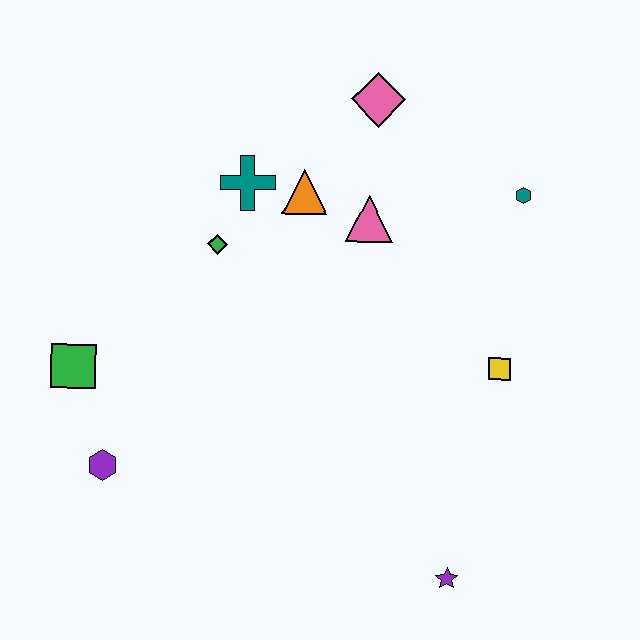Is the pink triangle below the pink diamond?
Yes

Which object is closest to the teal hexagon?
The pink triangle is closest to the teal hexagon.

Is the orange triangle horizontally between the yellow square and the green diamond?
Yes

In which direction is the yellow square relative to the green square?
The yellow square is to the right of the green square.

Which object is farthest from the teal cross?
The purple star is farthest from the teal cross.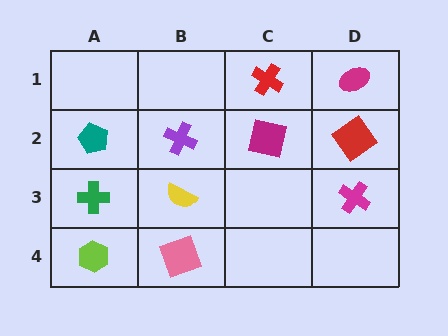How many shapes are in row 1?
2 shapes.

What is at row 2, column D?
A red diamond.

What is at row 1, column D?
A magenta ellipse.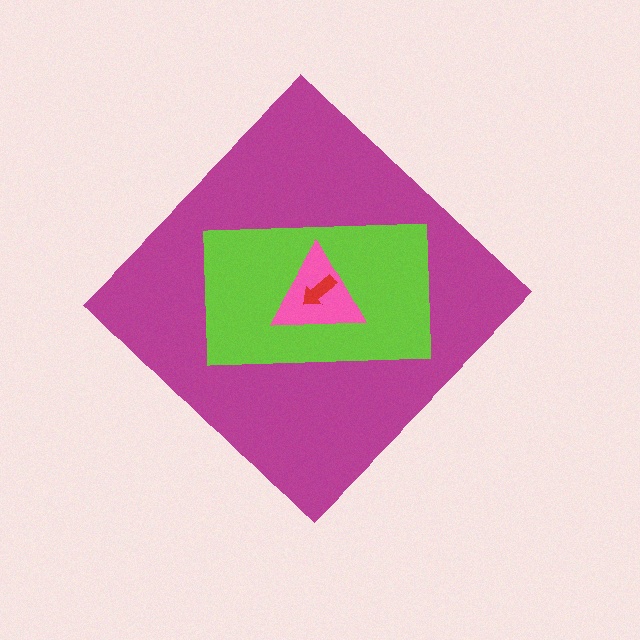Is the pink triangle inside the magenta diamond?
Yes.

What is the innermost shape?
The red arrow.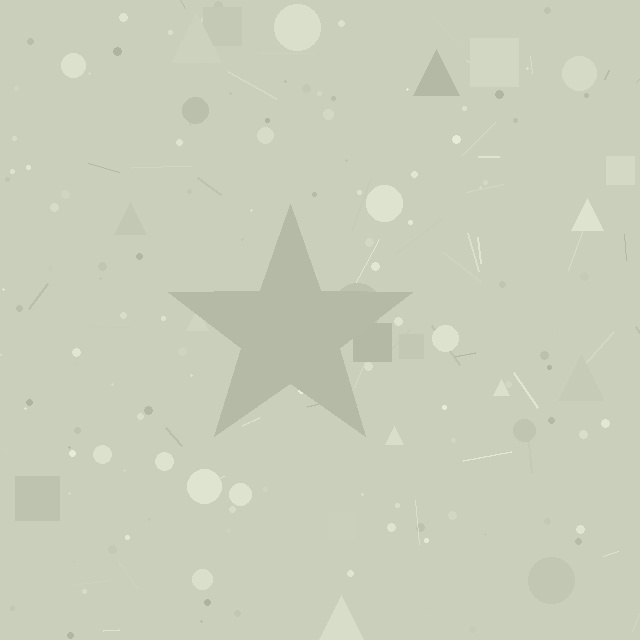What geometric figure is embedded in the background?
A star is embedded in the background.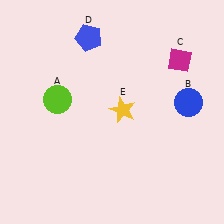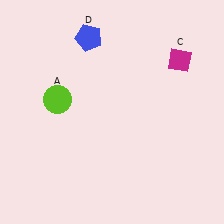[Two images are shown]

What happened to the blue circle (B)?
The blue circle (B) was removed in Image 2. It was in the top-right area of Image 1.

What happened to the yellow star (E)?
The yellow star (E) was removed in Image 2. It was in the top-right area of Image 1.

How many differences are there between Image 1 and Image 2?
There are 2 differences between the two images.